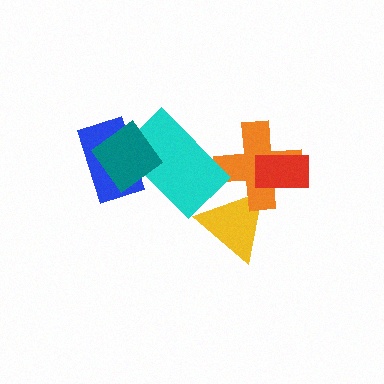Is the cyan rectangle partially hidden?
Yes, it is partially covered by another shape.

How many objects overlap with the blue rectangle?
2 objects overlap with the blue rectangle.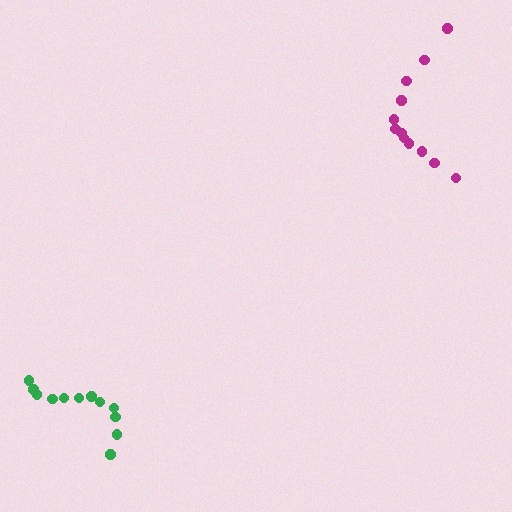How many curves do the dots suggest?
There are 2 distinct paths.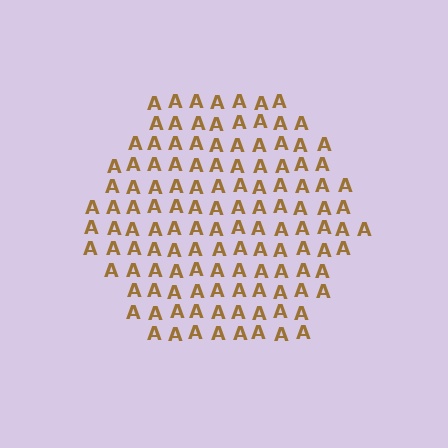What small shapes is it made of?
It is made of small letter A's.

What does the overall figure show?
The overall figure shows a hexagon.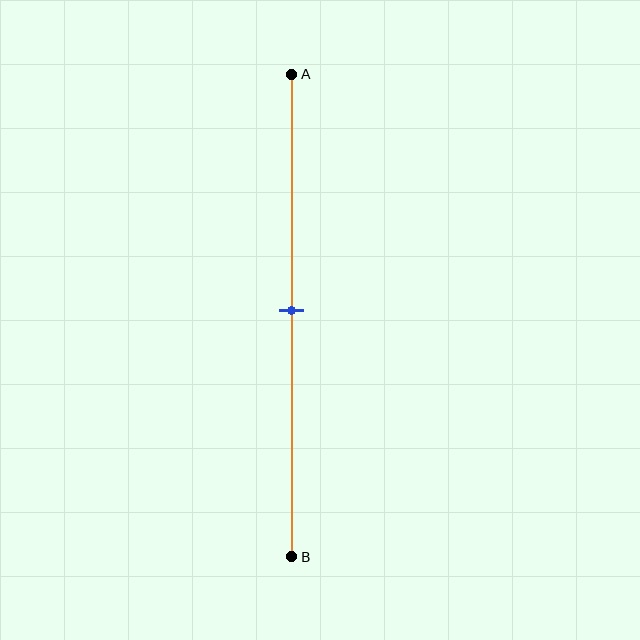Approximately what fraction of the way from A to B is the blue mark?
The blue mark is approximately 50% of the way from A to B.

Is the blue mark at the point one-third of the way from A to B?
No, the mark is at about 50% from A, not at the 33% one-third point.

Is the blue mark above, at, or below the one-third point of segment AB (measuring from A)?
The blue mark is below the one-third point of segment AB.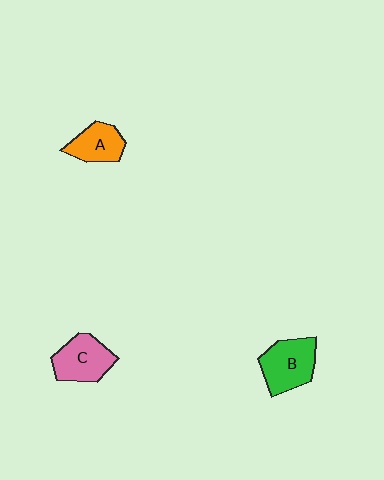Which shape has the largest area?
Shape B (green).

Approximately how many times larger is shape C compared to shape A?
Approximately 1.3 times.